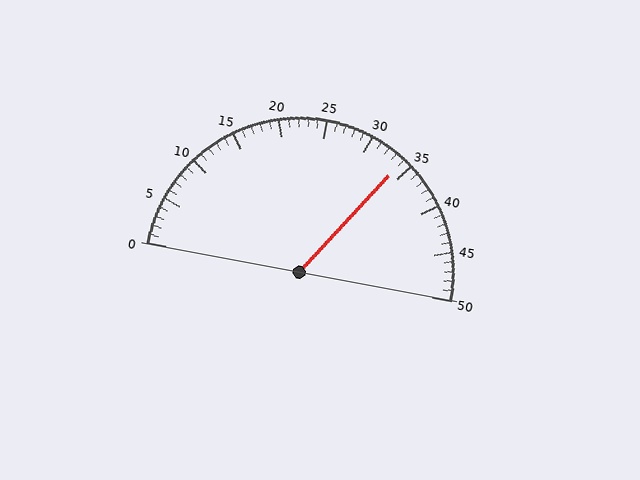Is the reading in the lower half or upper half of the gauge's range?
The reading is in the upper half of the range (0 to 50).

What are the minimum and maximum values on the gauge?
The gauge ranges from 0 to 50.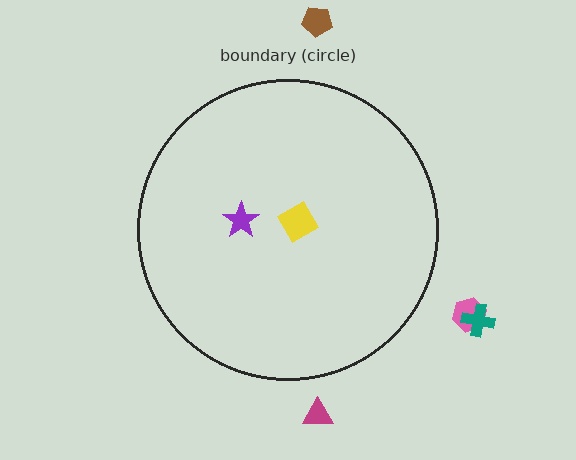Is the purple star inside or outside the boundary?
Inside.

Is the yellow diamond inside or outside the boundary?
Inside.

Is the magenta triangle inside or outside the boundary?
Outside.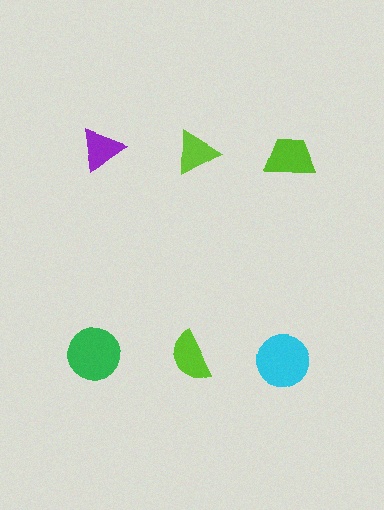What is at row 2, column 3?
A cyan circle.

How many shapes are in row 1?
3 shapes.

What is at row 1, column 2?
A lime triangle.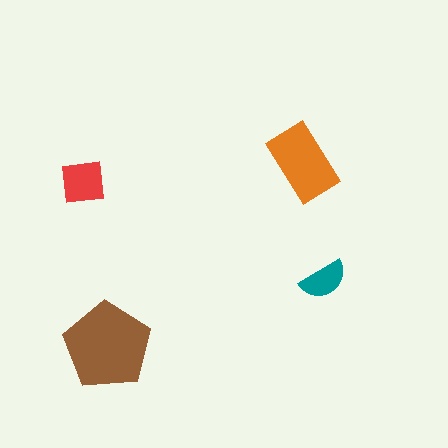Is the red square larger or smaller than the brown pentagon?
Smaller.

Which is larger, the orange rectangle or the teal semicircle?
The orange rectangle.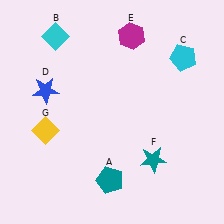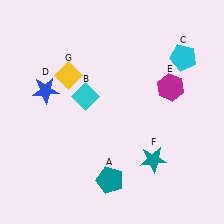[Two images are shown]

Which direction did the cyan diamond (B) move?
The cyan diamond (B) moved down.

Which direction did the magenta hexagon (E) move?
The magenta hexagon (E) moved down.